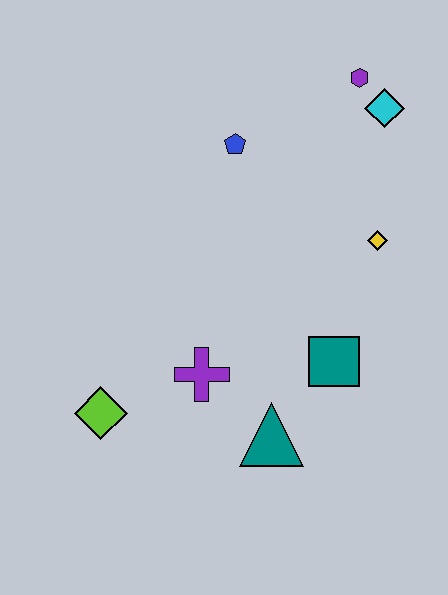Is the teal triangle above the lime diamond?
No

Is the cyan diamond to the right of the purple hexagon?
Yes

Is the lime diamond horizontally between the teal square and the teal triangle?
No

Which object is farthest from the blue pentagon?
The lime diamond is farthest from the blue pentagon.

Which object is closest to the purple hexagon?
The cyan diamond is closest to the purple hexagon.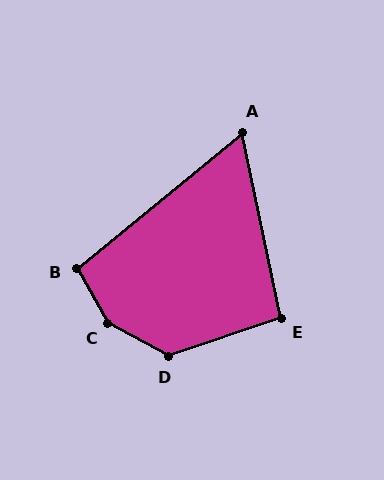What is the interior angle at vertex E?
Approximately 97 degrees (obtuse).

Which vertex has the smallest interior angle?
A, at approximately 63 degrees.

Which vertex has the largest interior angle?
C, at approximately 148 degrees.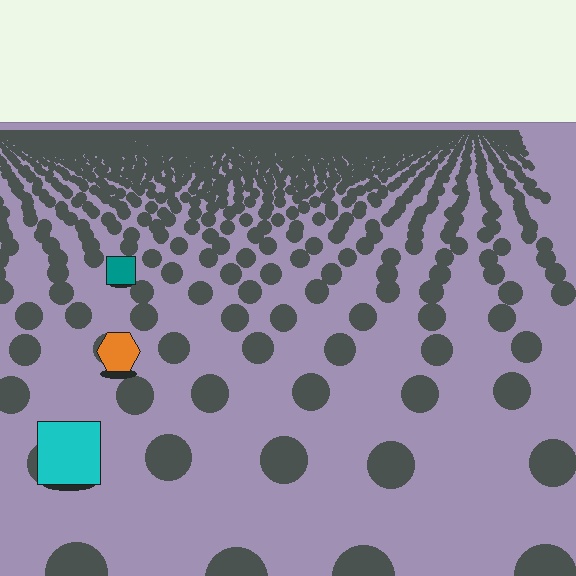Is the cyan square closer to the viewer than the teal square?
Yes. The cyan square is closer — you can tell from the texture gradient: the ground texture is coarser near it.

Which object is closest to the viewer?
The cyan square is closest. The texture marks near it are larger and more spread out.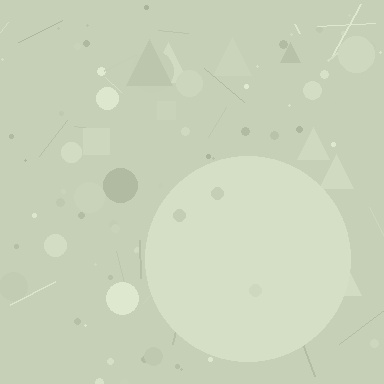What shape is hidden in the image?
A circle is hidden in the image.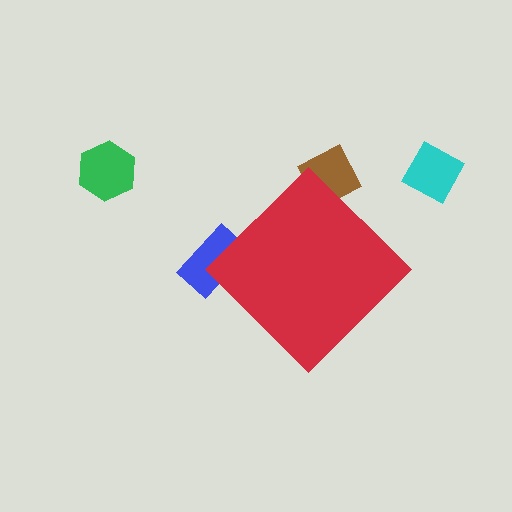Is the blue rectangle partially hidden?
Yes, the blue rectangle is partially hidden behind the red diamond.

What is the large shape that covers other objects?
A red diamond.